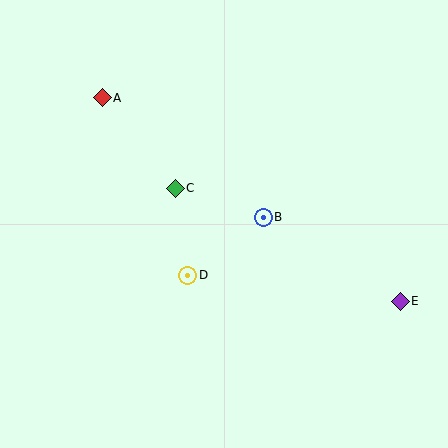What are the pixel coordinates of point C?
Point C is at (175, 188).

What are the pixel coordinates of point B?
Point B is at (263, 217).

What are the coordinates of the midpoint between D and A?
The midpoint between D and A is at (145, 187).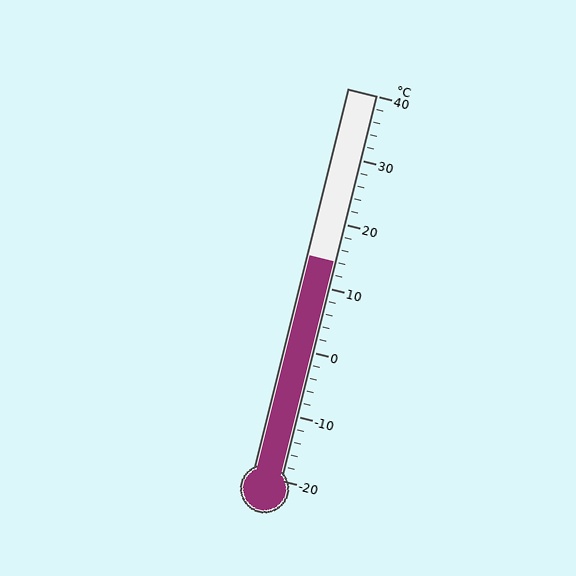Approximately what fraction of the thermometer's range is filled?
The thermometer is filled to approximately 55% of its range.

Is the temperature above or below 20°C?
The temperature is below 20°C.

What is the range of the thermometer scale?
The thermometer scale ranges from -20°C to 40°C.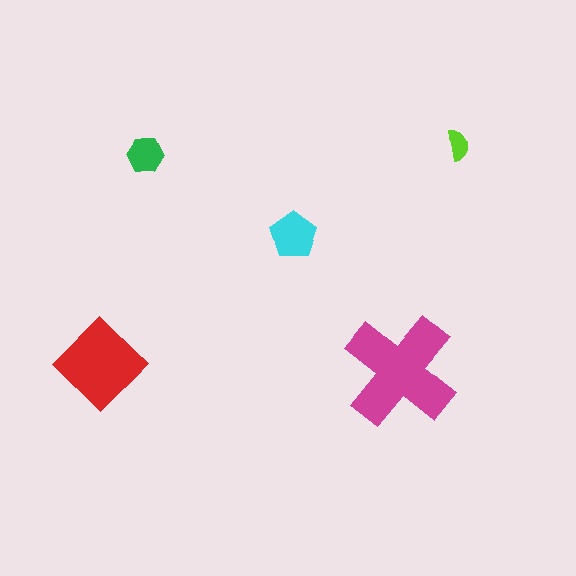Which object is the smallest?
The lime semicircle.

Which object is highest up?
The lime semicircle is topmost.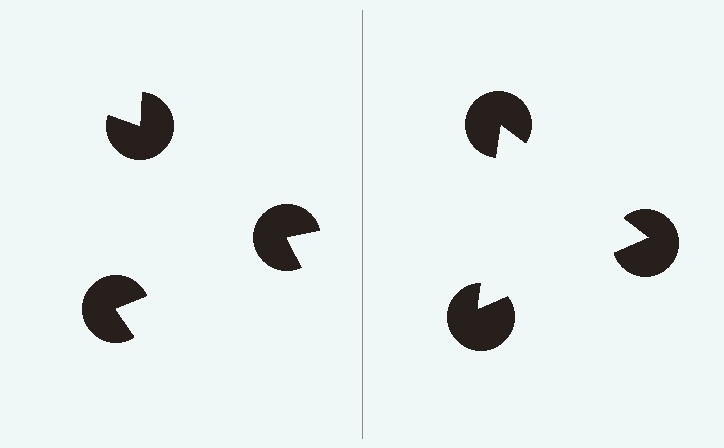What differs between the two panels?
The pac-man discs are positioned identically on both sides; only the wedge orientations differ. On the right they align to a triangle; on the left they are misaligned.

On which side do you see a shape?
An illusory triangle appears on the right side. On the left side the wedge cuts are rotated, so no coherent shape forms.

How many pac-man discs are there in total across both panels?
6 — 3 on each side.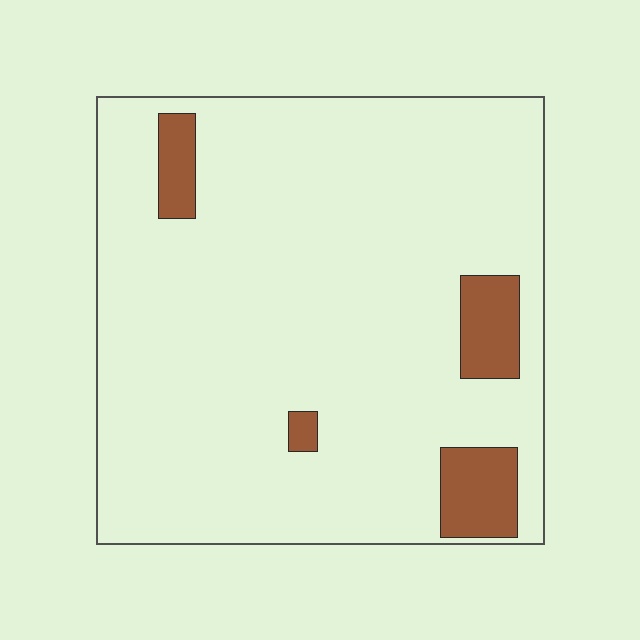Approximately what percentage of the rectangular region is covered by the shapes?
Approximately 10%.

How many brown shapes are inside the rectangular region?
4.